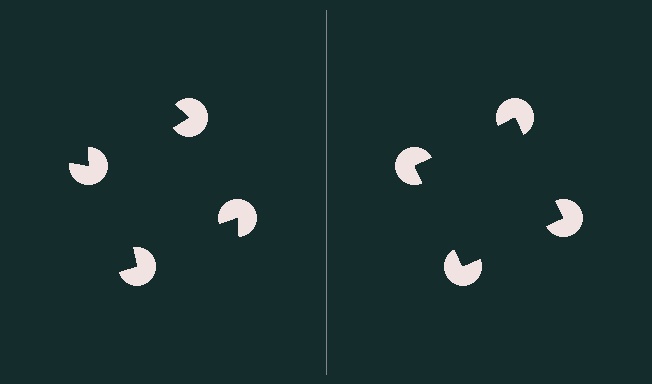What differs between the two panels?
The pac-man discs are positioned identically on both sides; only the wedge orientations differ. On the right they align to a square; on the left they are misaligned.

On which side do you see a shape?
An illusory square appears on the right side. On the left side the wedge cuts are rotated, so no coherent shape forms.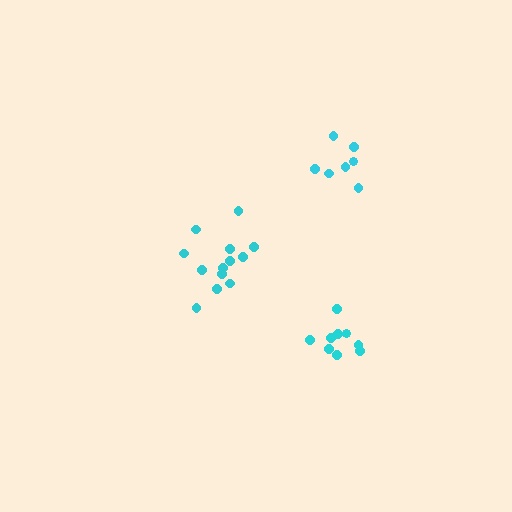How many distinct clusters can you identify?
There are 3 distinct clusters.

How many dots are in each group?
Group 1: 13 dots, Group 2: 9 dots, Group 3: 7 dots (29 total).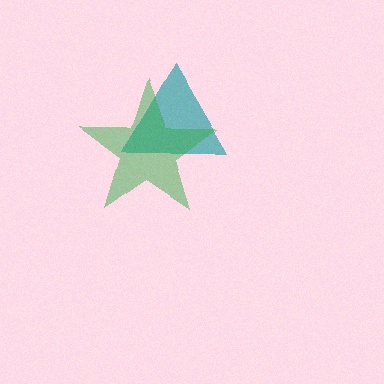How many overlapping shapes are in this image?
There are 2 overlapping shapes in the image.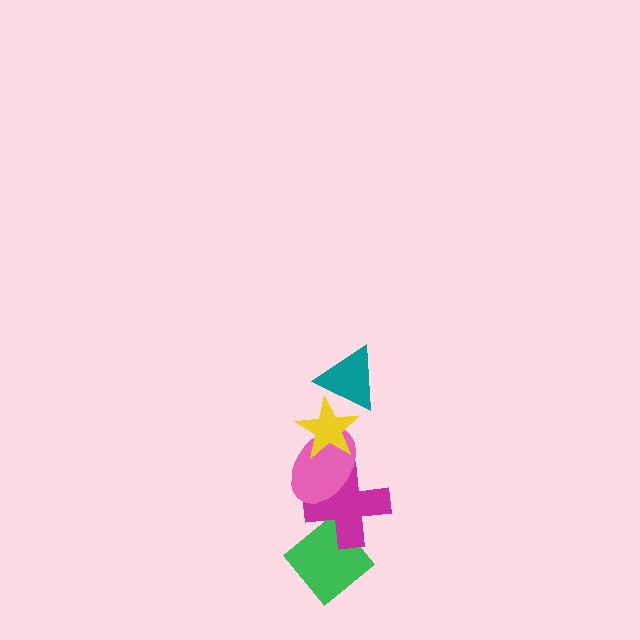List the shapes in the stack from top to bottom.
From top to bottom: the teal triangle, the yellow star, the pink ellipse, the magenta cross, the green diamond.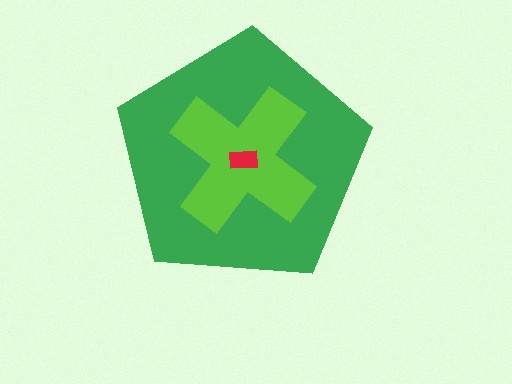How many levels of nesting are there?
3.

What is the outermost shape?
The green pentagon.